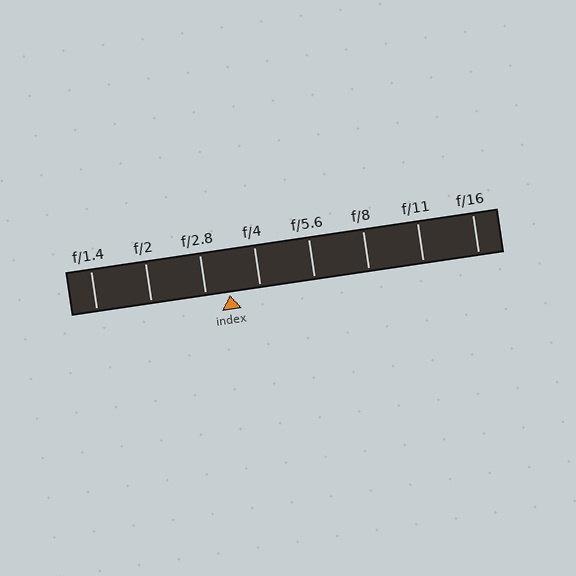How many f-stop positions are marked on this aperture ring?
There are 8 f-stop positions marked.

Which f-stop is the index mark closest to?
The index mark is closest to f/2.8.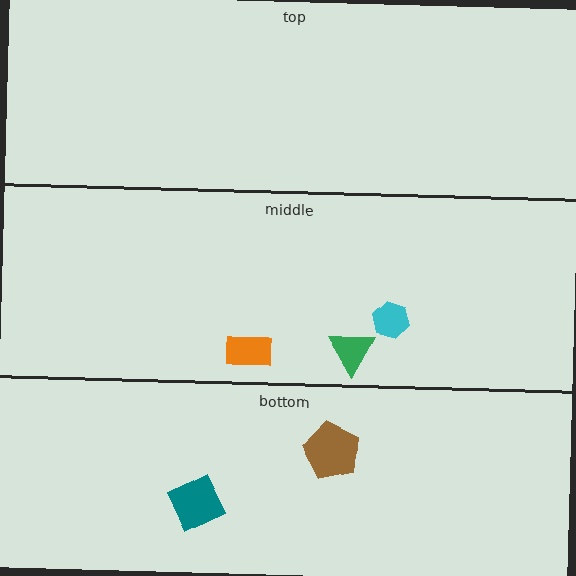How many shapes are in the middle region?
3.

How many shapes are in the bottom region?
2.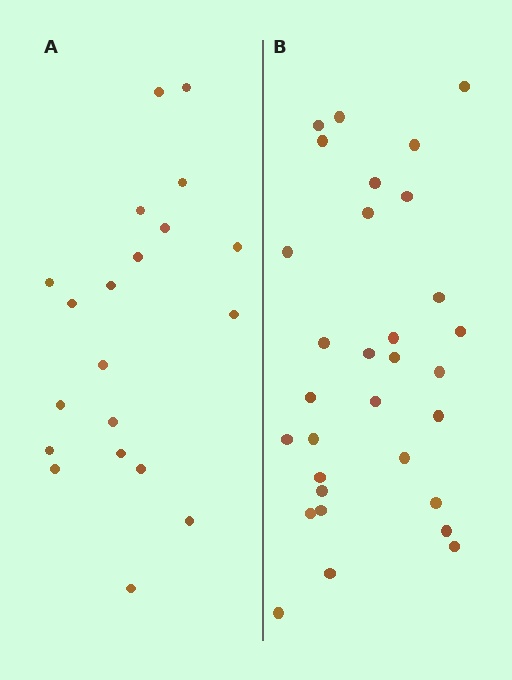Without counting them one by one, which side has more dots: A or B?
Region B (the right region) has more dots.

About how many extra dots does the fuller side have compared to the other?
Region B has roughly 12 or so more dots than region A.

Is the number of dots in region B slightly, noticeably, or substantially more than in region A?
Region B has substantially more. The ratio is roughly 1.6 to 1.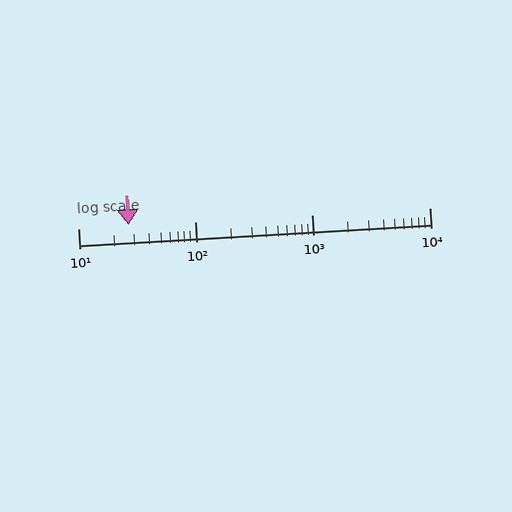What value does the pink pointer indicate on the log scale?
The pointer indicates approximately 27.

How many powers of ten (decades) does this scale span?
The scale spans 3 decades, from 10 to 10000.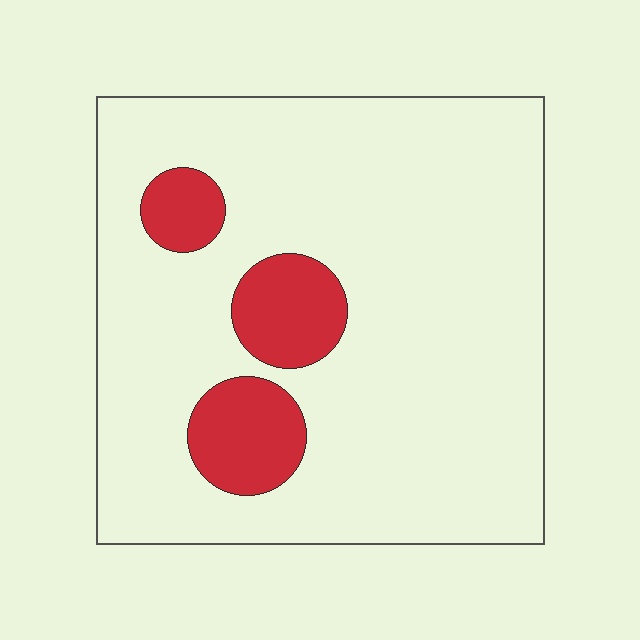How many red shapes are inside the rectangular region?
3.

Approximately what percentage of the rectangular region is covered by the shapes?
Approximately 15%.